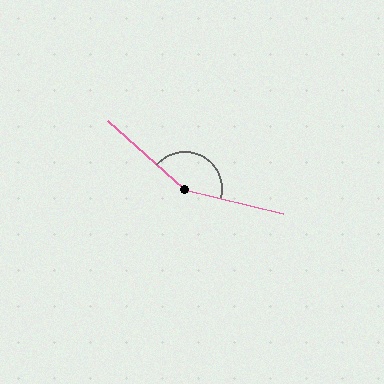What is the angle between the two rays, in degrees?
Approximately 153 degrees.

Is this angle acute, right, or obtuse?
It is obtuse.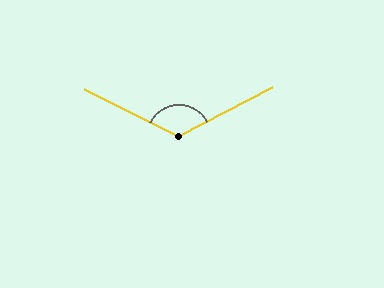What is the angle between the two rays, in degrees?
Approximately 126 degrees.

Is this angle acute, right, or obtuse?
It is obtuse.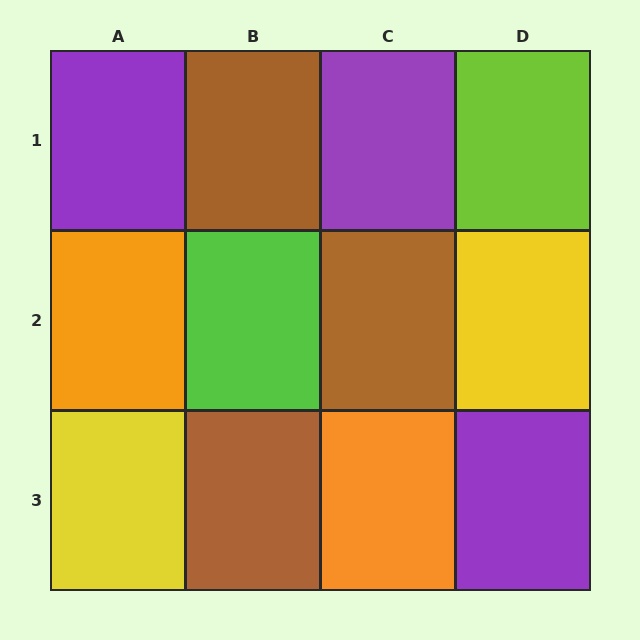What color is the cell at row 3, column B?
Brown.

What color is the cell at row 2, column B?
Lime.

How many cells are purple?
3 cells are purple.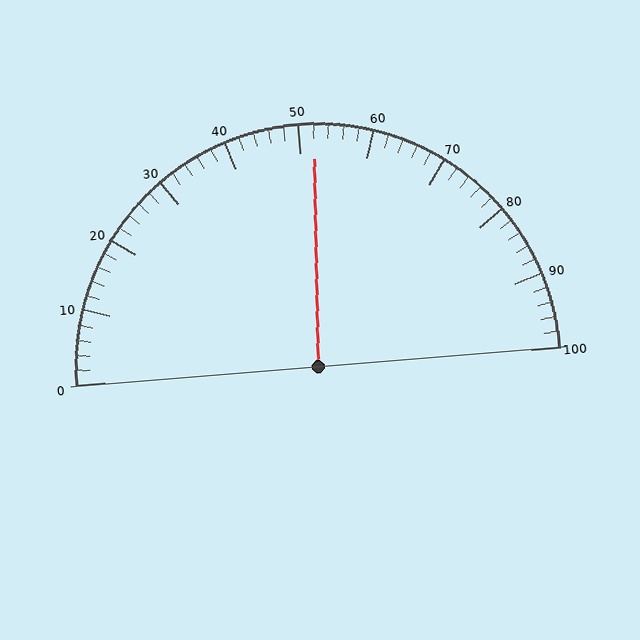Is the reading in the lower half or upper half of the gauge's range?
The reading is in the upper half of the range (0 to 100).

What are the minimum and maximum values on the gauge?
The gauge ranges from 0 to 100.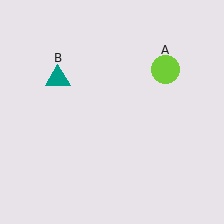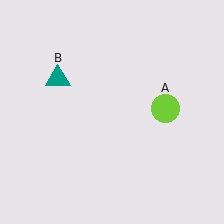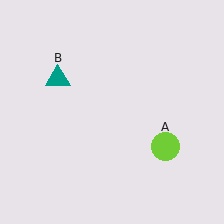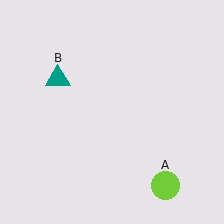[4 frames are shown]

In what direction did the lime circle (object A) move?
The lime circle (object A) moved down.